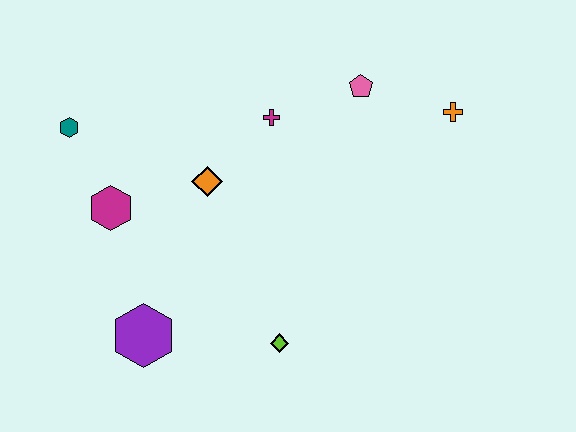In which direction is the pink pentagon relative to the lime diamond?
The pink pentagon is above the lime diamond.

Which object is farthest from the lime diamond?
The teal hexagon is farthest from the lime diamond.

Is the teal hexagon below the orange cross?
Yes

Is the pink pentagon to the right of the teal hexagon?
Yes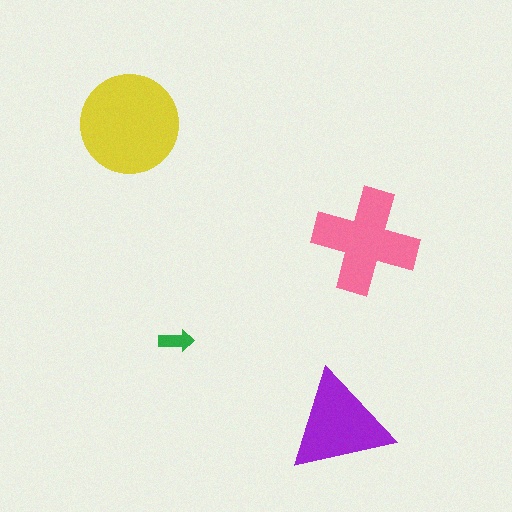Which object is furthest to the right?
The pink cross is rightmost.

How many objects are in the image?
There are 4 objects in the image.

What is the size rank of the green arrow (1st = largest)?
4th.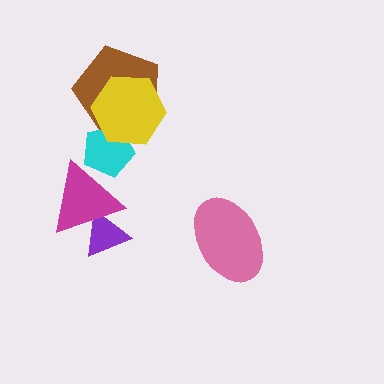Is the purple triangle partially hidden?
Yes, it is partially covered by another shape.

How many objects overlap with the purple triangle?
1 object overlaps with the purple triangle.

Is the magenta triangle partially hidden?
No, no other shape covers it.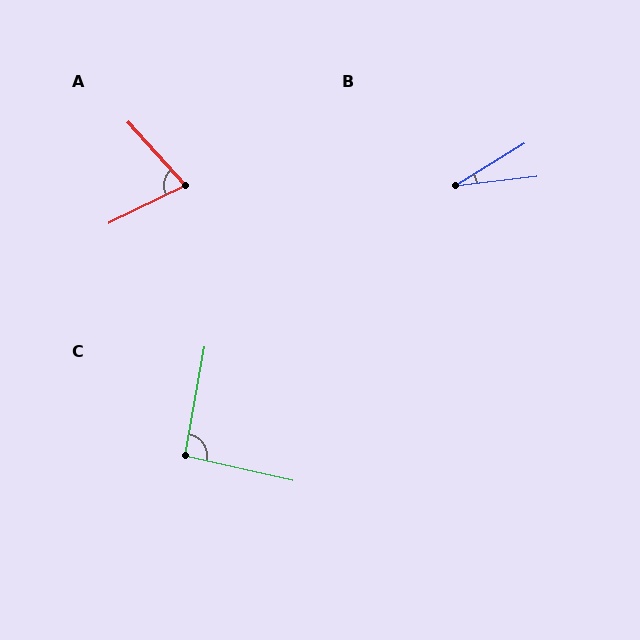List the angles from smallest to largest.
B (24°), A (73°), C (92°).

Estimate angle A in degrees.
Approximately 73 degrees.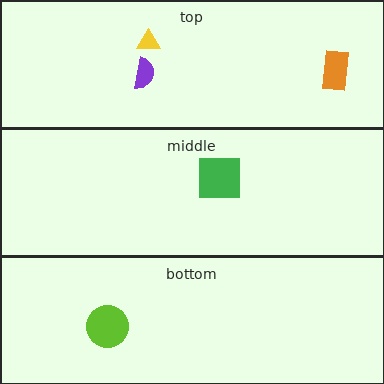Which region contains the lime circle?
The bottom region.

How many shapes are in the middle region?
1.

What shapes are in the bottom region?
The lime circle.